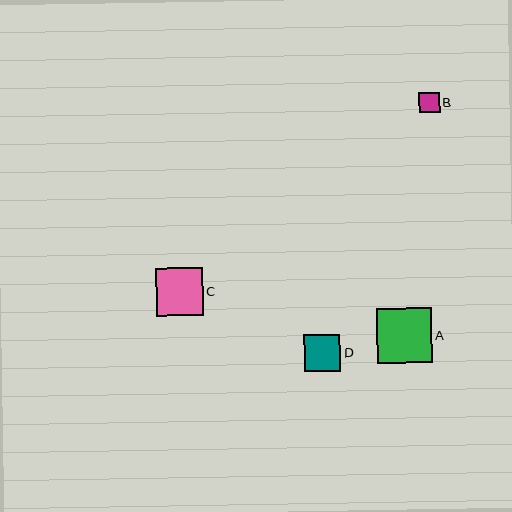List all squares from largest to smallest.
From largest to smallest: A, C, D, B.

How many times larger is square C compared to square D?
Square C is approximately 1.3 times the size of square D.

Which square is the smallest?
Square B is the smallest with a size of approximately 20 pixels.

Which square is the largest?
Square A is the largest with a size of approximately 56 pixels.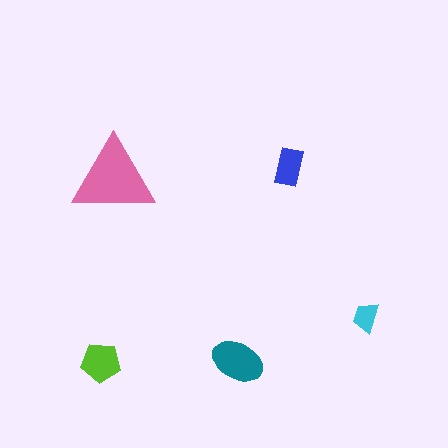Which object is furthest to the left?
The lime pentagon is leftmost.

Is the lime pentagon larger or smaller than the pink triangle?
Smaller.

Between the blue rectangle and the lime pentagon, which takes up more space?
The lime pentagon.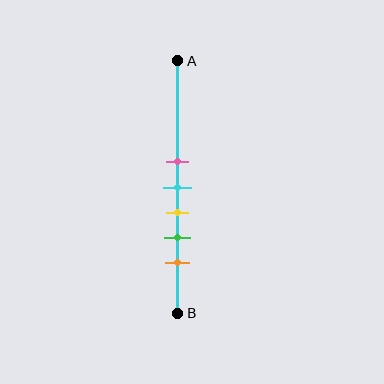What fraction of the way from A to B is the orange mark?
The orange mark is approximately 80% (0.8) of the way from A to B.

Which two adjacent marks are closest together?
The pink and cyan marks are the closest adjacent pair.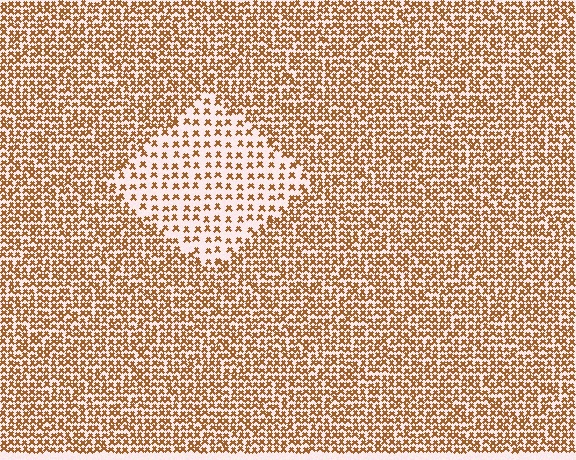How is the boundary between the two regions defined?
The boundary is defined by a change in element density (approximately 2.2x ratio). All elements are the same color, size, and shape.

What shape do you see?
I see a diamond.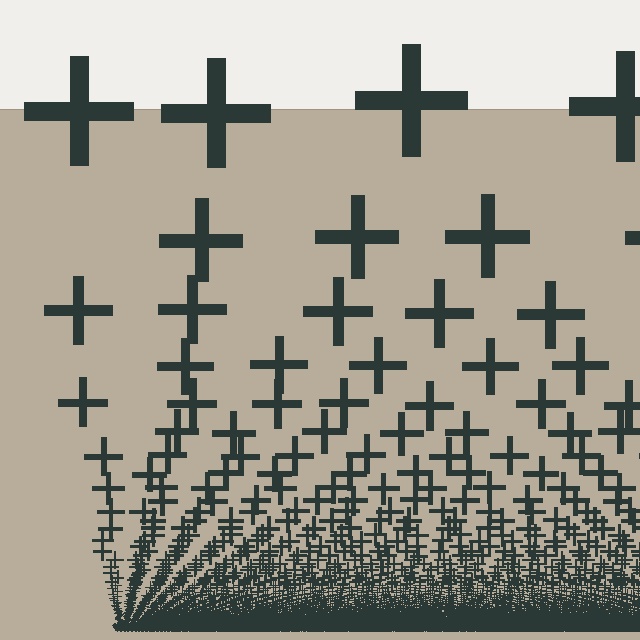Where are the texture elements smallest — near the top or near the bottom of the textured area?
Near the bottom.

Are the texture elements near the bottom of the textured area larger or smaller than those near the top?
Smaller. The gradient is inverted — elements near the bottom are smaller and denser.